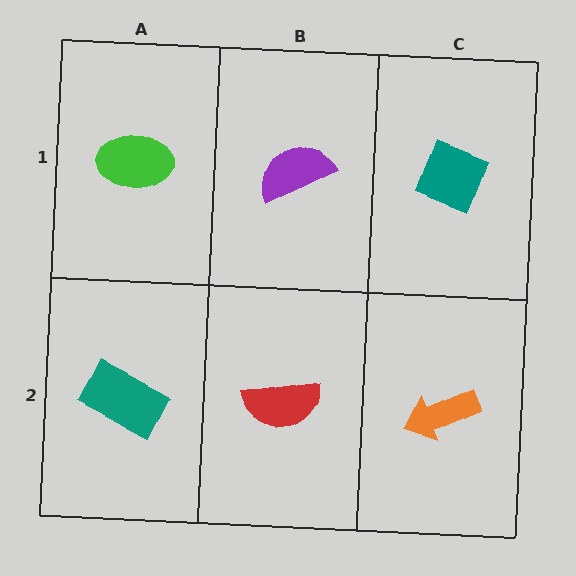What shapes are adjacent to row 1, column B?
A red semicircle (row 2, column B), a green ellipse (row 1, column A), a teal diamond (row 1, column C).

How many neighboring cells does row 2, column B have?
3.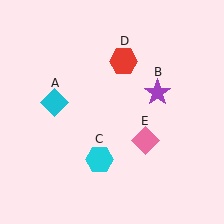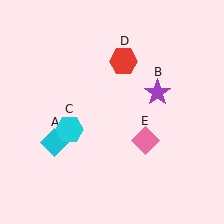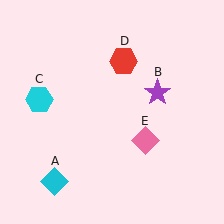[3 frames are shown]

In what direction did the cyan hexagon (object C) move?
The cyan hexagon (object C) moved up and to the left.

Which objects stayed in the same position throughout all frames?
Purple star (object B) and red hexagon (object D) and pink diamond (object E) remained stationary.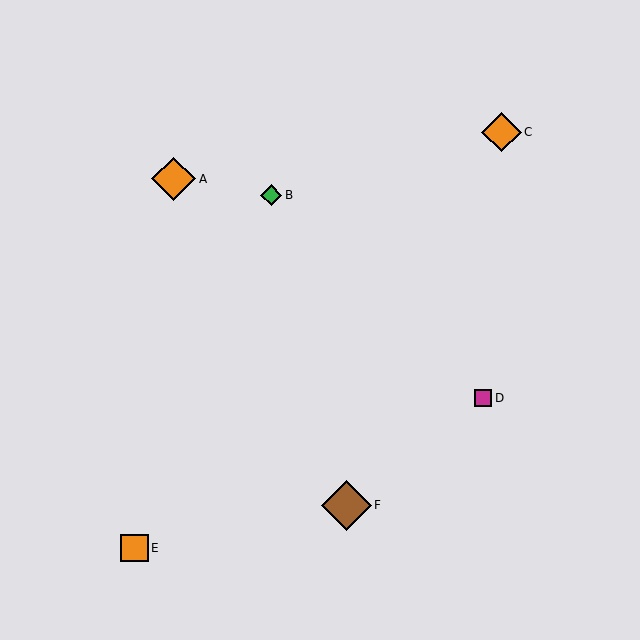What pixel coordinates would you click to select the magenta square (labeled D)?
Click at (483, 398) to select the magenta square D.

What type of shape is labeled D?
Shape D is a magenta square.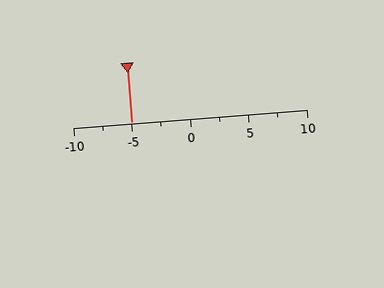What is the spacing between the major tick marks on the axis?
The major ticks are spaced 5 apart.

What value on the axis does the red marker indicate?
The marker indicates approximately -5.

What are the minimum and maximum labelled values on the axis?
The axis runs from -10 to 10.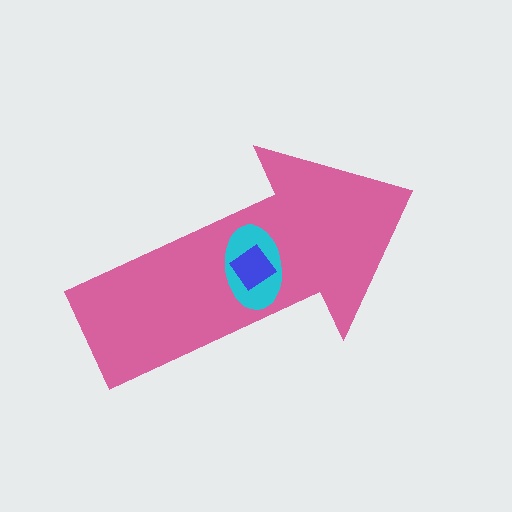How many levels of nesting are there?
3.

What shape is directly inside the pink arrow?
The cyan ellipse.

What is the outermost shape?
The pink arrow.